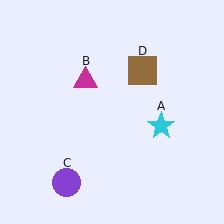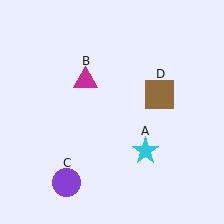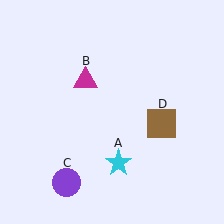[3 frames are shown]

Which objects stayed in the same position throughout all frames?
Magenta triangle (object B) and purple circle (object C) remained stationary.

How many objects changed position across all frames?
2 objects changed position: cyan star (object A), brown square (object D).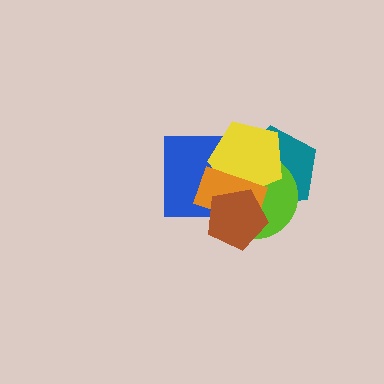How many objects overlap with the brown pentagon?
5 objects overlap with the brown pentagon.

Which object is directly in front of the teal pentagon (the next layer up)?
The lime circle is directly in front of the teal pentagon.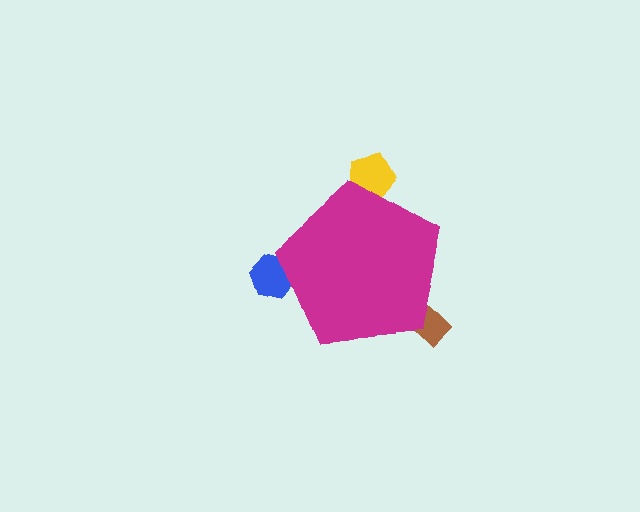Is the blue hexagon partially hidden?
Yes, the blue hexagon is partially hidden behind the magenta pentagon.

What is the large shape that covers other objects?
A magenta pentagon.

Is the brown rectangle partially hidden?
Yes, the brown rectangle is partially hidden behind the magenta pentagon.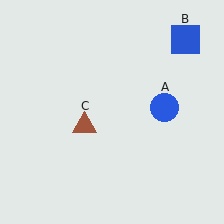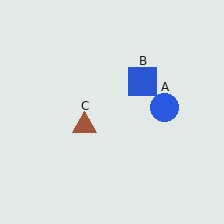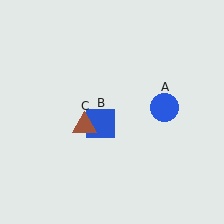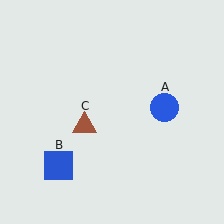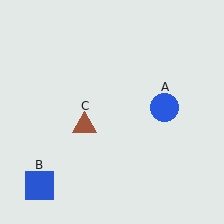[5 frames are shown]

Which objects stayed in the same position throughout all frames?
Blue circle (object A) and brown triangle (object C) remained stationary.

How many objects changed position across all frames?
1 object changed position: blue square (object B).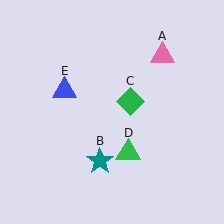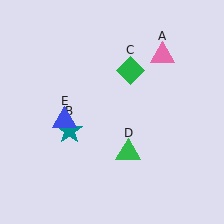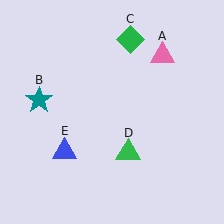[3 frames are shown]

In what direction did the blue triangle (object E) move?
The blue triangle (object E) moved down.